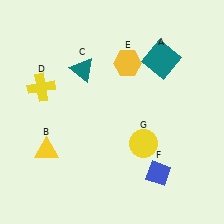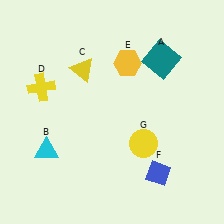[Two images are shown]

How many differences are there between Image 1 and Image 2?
There are 2 differences between the two images.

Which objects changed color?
B changed from yellow to cyan. C changed from teal to yellow.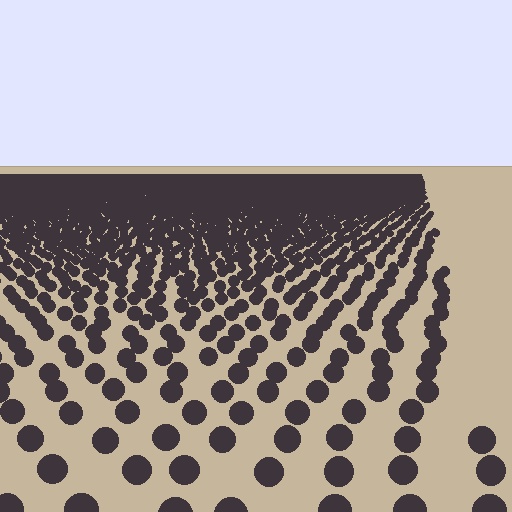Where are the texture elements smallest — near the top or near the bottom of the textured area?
Near the top.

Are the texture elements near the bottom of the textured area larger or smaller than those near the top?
Larger. Near the bottom, elements are closer to the viewer and appear at a bigger on-screen size.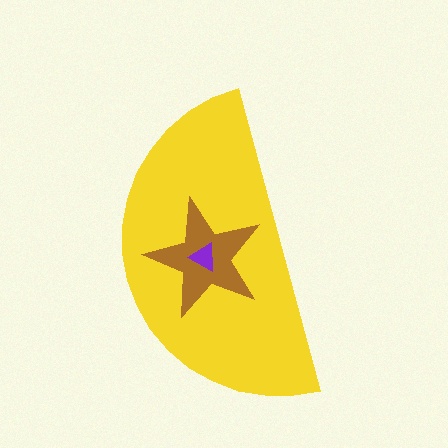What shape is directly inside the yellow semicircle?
The brown star.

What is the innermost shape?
The purple triangle.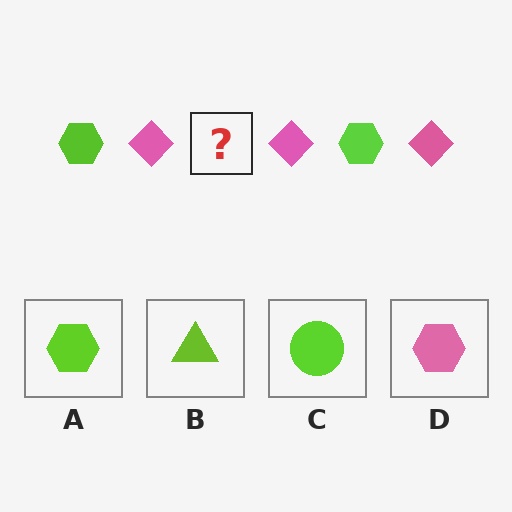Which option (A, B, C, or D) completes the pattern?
A.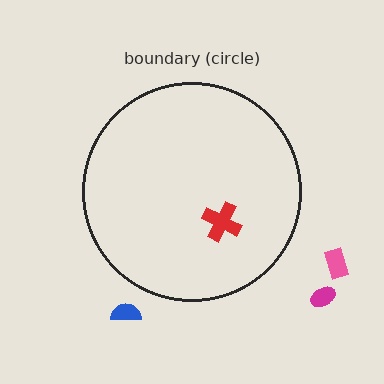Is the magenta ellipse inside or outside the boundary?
Outside.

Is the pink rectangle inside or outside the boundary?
Outside.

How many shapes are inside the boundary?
1 inside, 3 outside.